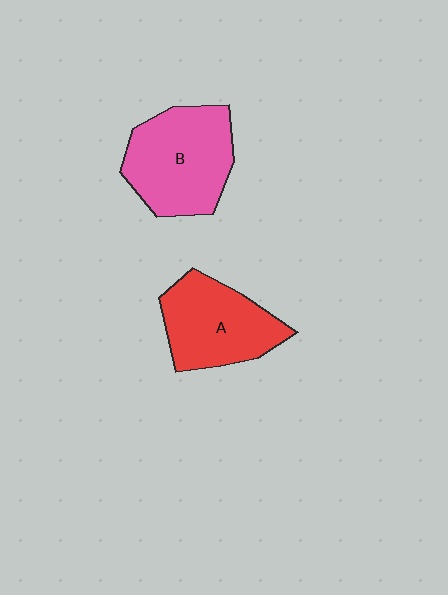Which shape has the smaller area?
Shape A (red).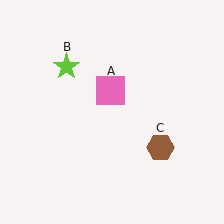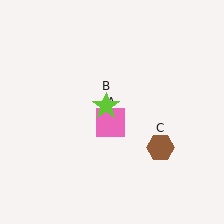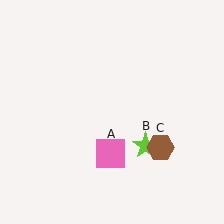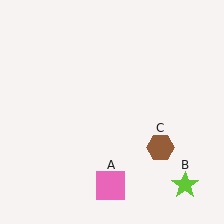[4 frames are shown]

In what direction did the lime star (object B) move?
The lime star (object B) moved down and to the right.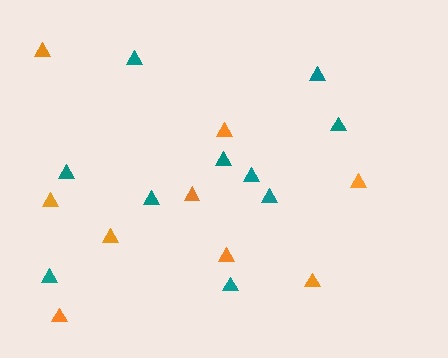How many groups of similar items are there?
There are 2 groups: one group of orange triangles (9) and one group of teal triangles (10).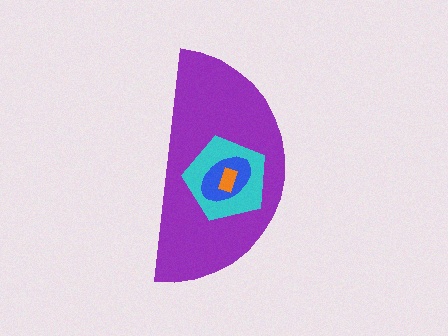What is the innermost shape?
The orange rectangle.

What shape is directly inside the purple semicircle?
The cyan pentagon.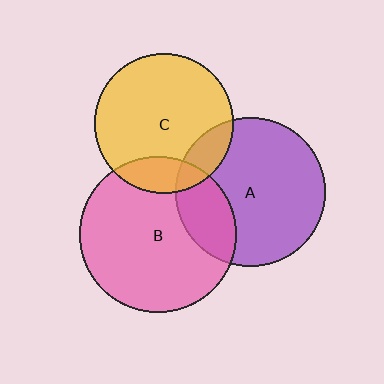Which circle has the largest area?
Circle B (pink).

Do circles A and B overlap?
Yes.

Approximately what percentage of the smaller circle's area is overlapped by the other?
Approximately 25%.